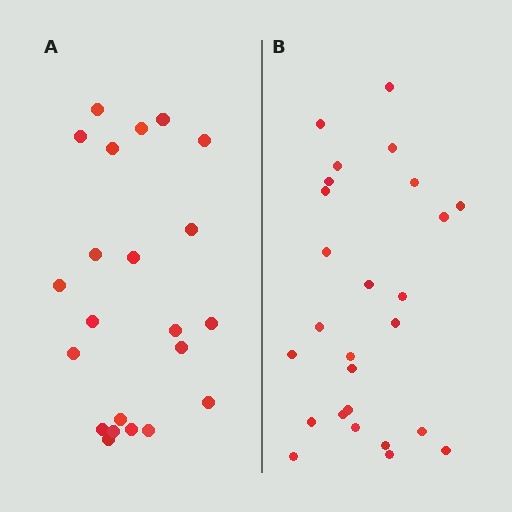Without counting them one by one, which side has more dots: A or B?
Region B (the right region) has more dots.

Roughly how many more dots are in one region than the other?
Region B has about 4 more dots than region A.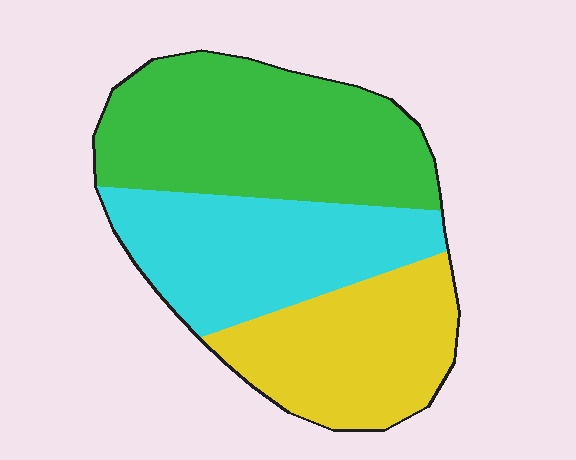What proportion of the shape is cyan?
Cyan takes up between a sixth and a third of the shape.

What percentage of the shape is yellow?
Yellow takes up between a quarter and a half of the shape.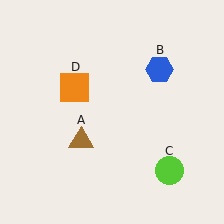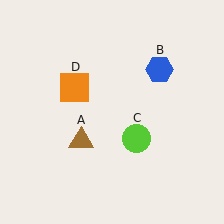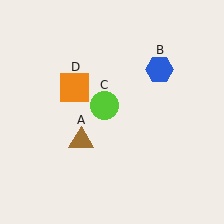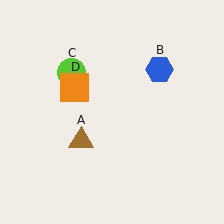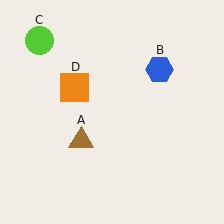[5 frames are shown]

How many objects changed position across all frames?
1 object changed position: lime circle (object C).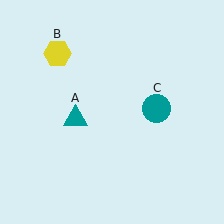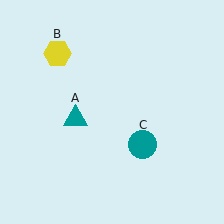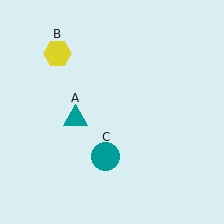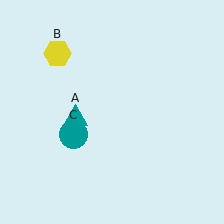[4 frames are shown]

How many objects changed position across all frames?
1 object changed position: teal circle (object C).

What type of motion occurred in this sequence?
The teal circle (object C) rotated clockwise around the center of the scene.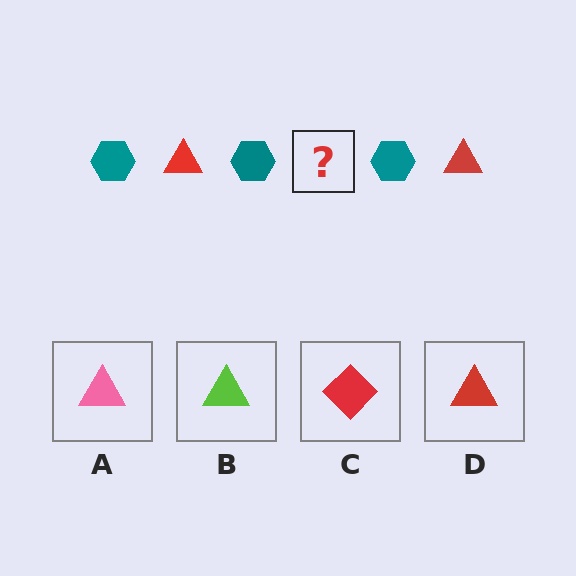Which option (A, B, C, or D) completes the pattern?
D.